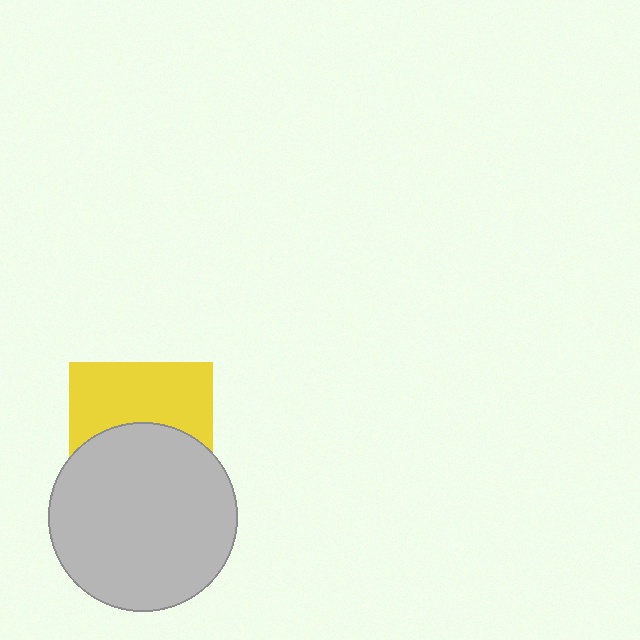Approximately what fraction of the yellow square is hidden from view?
Roughly 51% of the yellow square is hidden behind the light gray circle.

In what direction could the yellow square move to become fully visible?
The yellow square could move up. That would shift it out from behind the light gray circle entirely.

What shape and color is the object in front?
The object in front is a light gray circle.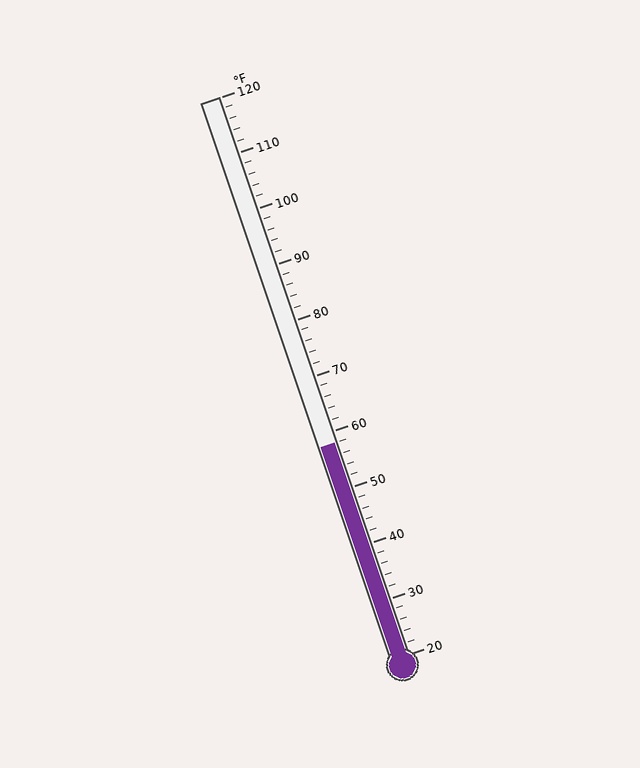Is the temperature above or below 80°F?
The temperature is below 80°F.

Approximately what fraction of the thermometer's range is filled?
The thermometer is filled to approximately 40% of its range.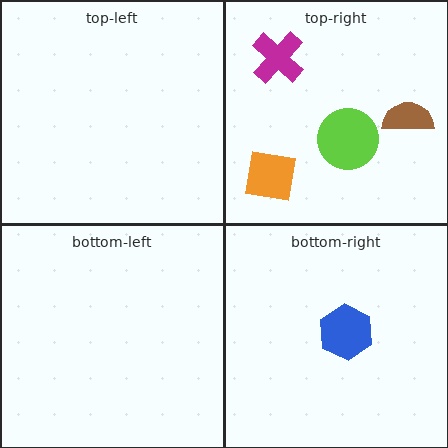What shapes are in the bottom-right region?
The blue hexagon.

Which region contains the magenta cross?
The top-right region.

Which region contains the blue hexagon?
The bottom-right region.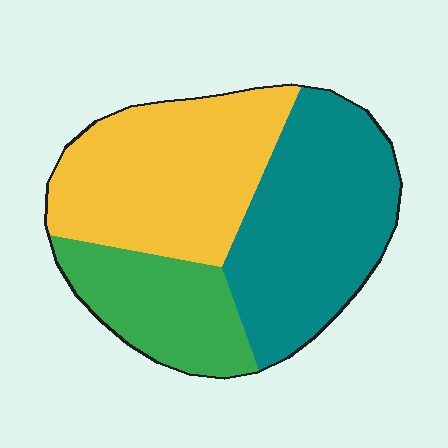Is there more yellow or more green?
Yellow.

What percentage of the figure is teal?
Teal covers 40% of the figure.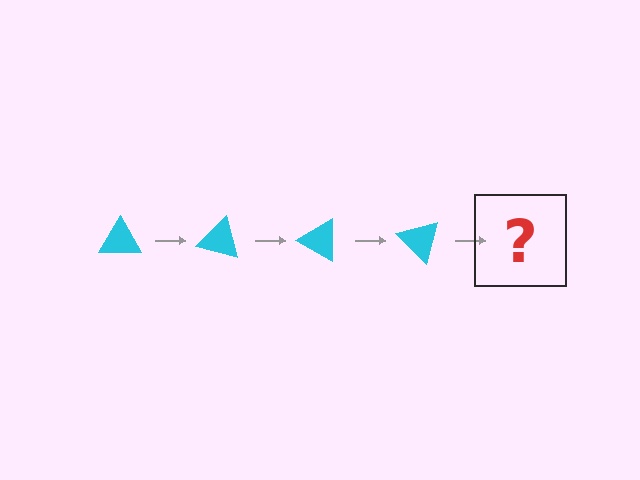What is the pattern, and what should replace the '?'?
The pattern is that the triangle rotates 15 degrees each step. The '?' should be a cyan triangle rotated 60 degrees.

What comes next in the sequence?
The next element should be a cyan triangle rotated 60 degrees.